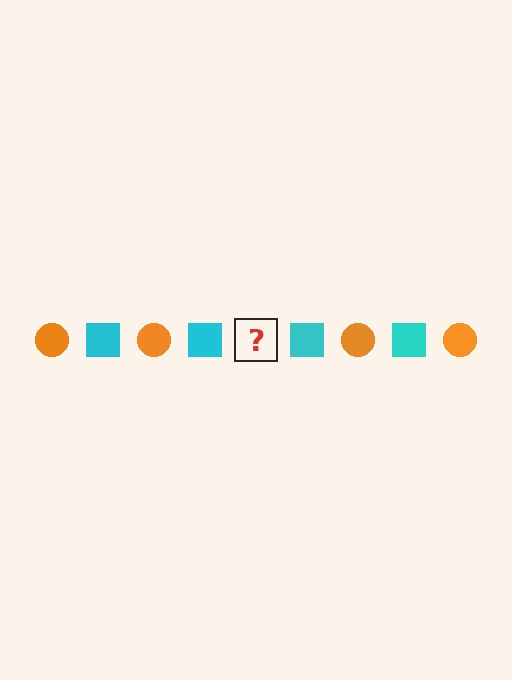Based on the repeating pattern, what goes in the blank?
The blank should be an orange circle.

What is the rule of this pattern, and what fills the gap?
The rule is that the pattern alternates between orange circle and cyan square. The gap should be filled with an orange circle.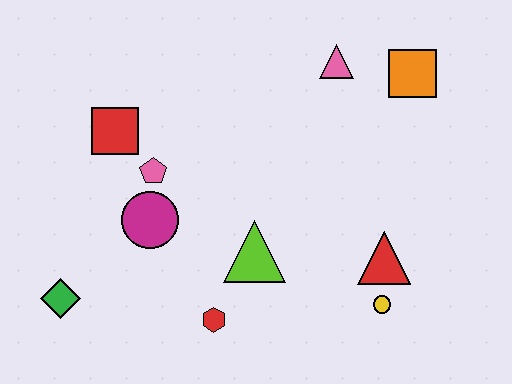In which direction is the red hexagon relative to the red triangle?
The red hexagon is to the left of the red triangle.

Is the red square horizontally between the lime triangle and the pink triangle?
No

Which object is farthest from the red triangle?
The green diamond is farthest from the red triangle.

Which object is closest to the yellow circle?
The red triangle is closest to the yellow circle.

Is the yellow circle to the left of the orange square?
Yes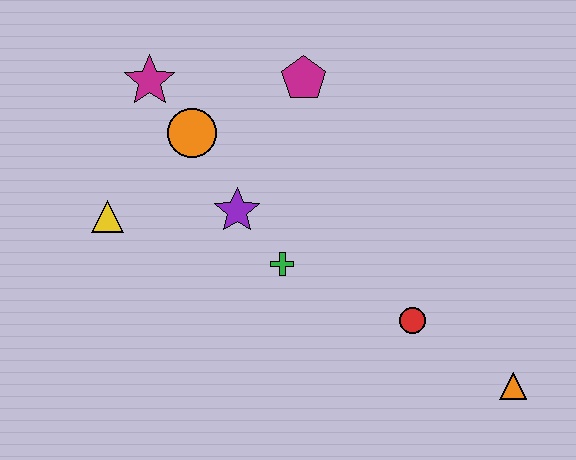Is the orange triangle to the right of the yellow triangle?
Yes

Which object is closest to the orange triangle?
The red circle is closest to the orange triangle.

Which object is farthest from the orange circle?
The orange triangle is farthest from the orange circle.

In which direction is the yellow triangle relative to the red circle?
The yellow triangle is to the left of the red circle.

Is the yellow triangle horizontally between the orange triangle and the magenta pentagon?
No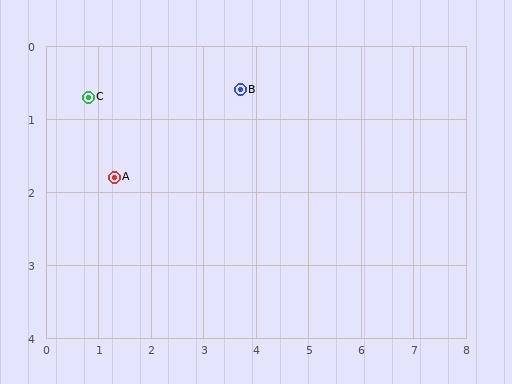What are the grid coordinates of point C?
Point C is at approximately (0.8, 0.7).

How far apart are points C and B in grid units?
Points C and B are about 2.9 grid units apart.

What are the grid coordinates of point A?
Point A is at approximately (1.3, 1.8).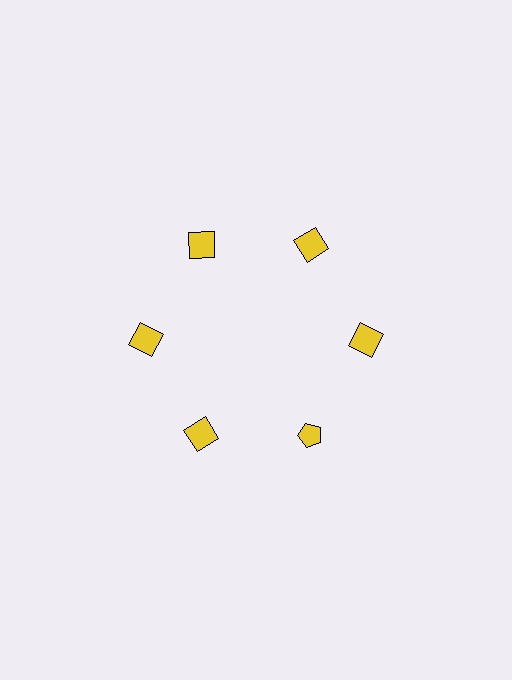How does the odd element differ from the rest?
It has a different shape: pentagon instead of square.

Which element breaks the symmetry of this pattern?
The yellow pentagon at roughly the 5 o'clock position breaks the symmetry. All other shapes are yellow squares.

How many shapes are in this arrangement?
There are 6 shapes arranged in a ring pattern.